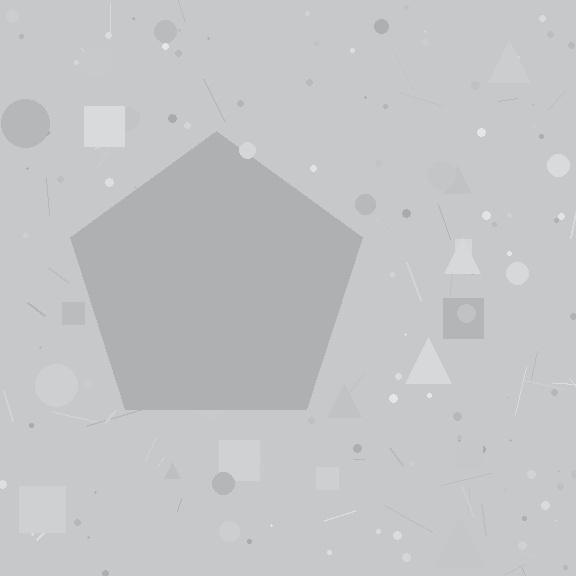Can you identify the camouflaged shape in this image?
The camouflaged shape is a pentagon.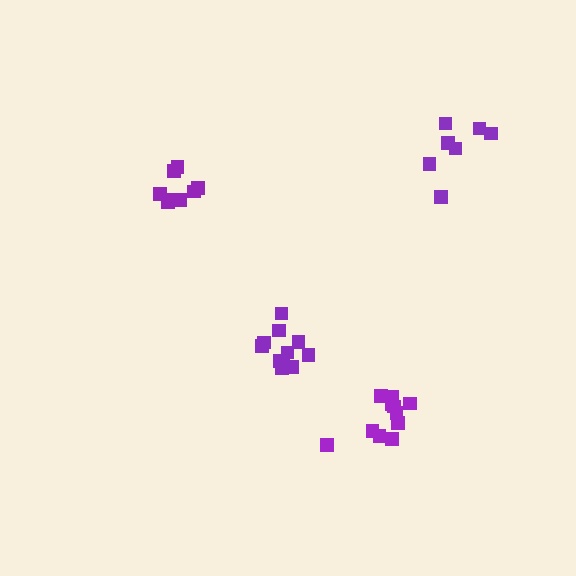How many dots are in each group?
Group 1: 7 dots, Group 2: 11 dots, Group 3: 11 dots, Group 4: 8 dots (37 total).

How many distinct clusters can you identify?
There are 4 distinct clusters.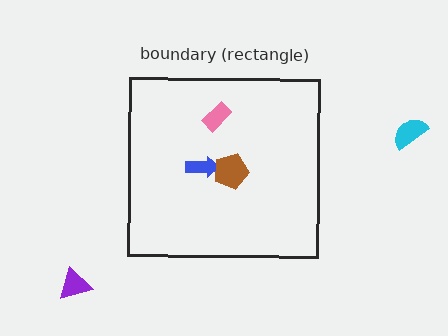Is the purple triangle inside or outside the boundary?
Outside.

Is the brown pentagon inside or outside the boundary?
Inside.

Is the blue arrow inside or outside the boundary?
Inside.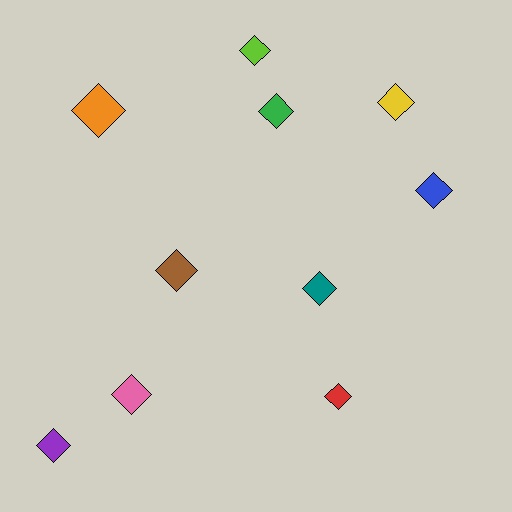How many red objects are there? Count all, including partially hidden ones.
There is 1 red object.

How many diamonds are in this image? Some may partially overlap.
There are 10 diamonds.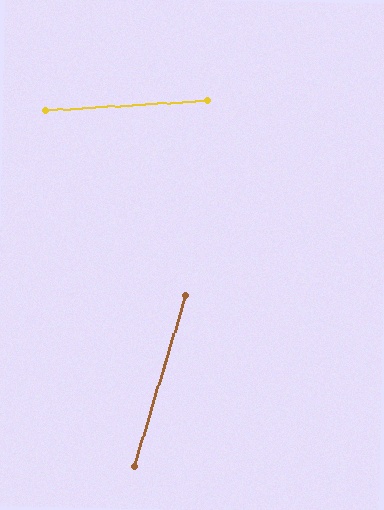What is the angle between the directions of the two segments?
Approximately 70 degrees.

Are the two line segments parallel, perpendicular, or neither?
Neither parallel nor perpendicular — they differ by about 70°.